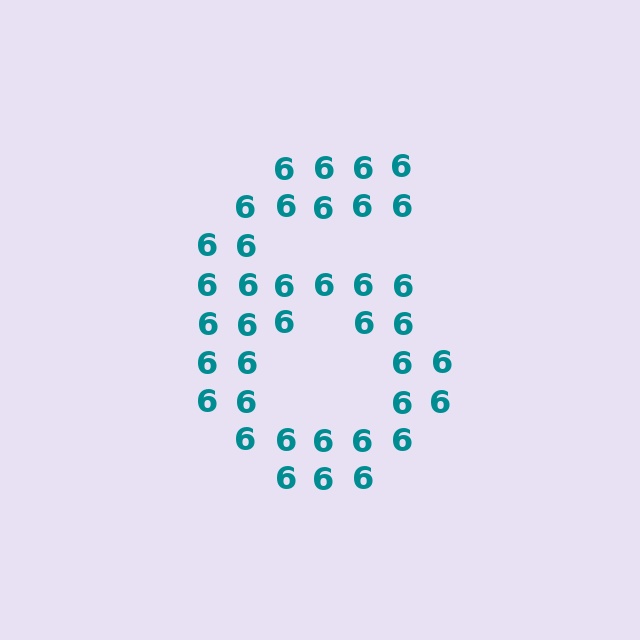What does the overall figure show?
The overall figure shows the digit 6.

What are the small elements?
The small elements are digit 6's.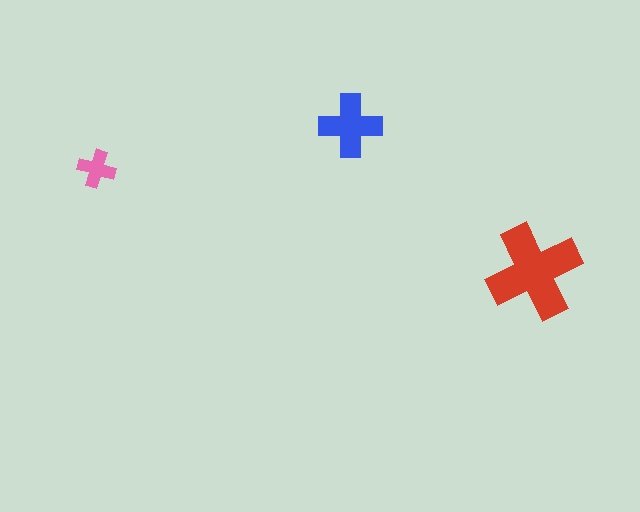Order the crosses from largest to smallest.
the red one, the blue one, the pink one.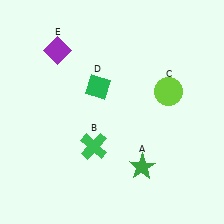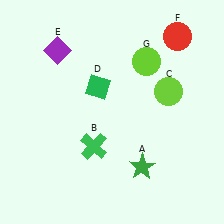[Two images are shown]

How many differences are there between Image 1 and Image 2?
There are 2 differences between the two images.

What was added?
A red circle (F), a lime circle (G) were added in Image 2.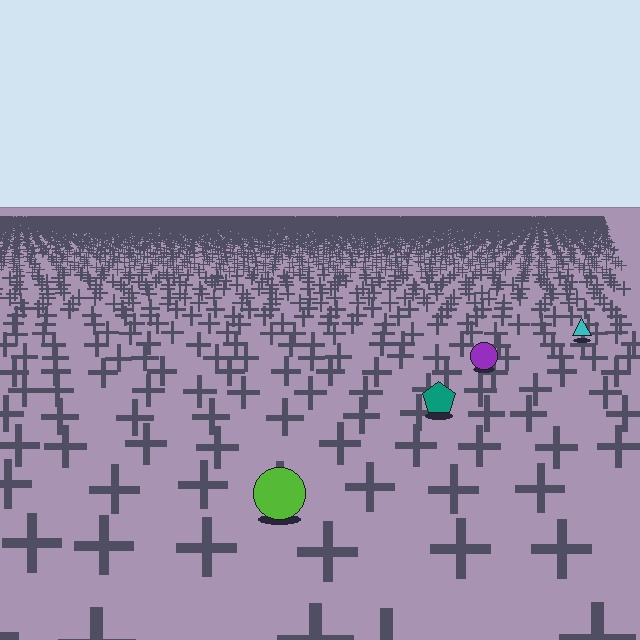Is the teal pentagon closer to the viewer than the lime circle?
No. The lime circle is closer — you can tell from the texture gradient: the ground texture is coarser near it.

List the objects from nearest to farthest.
From nearest to farthest: the lime circle, the teal pentagon, the purple circle, the cyan triangle.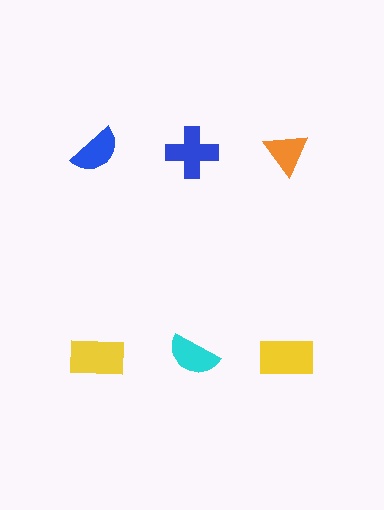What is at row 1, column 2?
A blue cross.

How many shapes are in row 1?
3 shapes.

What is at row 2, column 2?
A cyan semicircle.